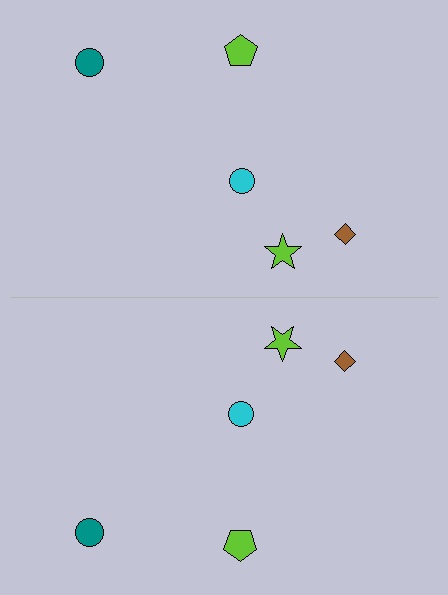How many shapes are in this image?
There are 10 shapes in this image.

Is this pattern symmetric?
Yes, this pattern has bilateral (reflection) symmetry.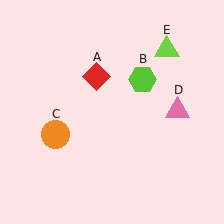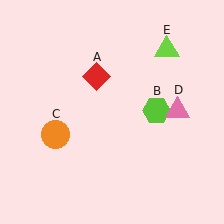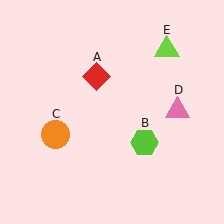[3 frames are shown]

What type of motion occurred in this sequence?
The lime hexagon (object B) rotated clockwise around the center of the scene.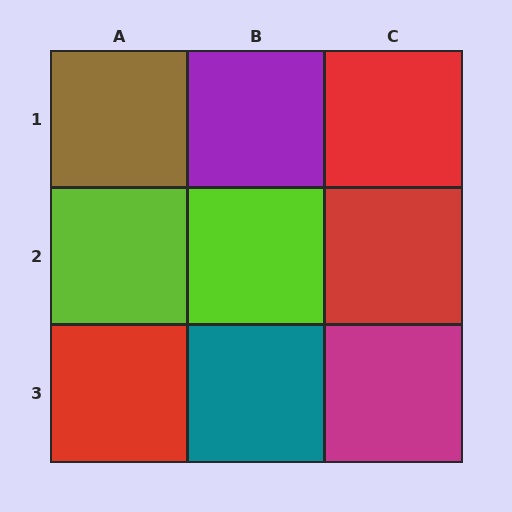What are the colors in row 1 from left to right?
Brown, purple, red.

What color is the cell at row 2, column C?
Red.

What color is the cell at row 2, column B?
Lime.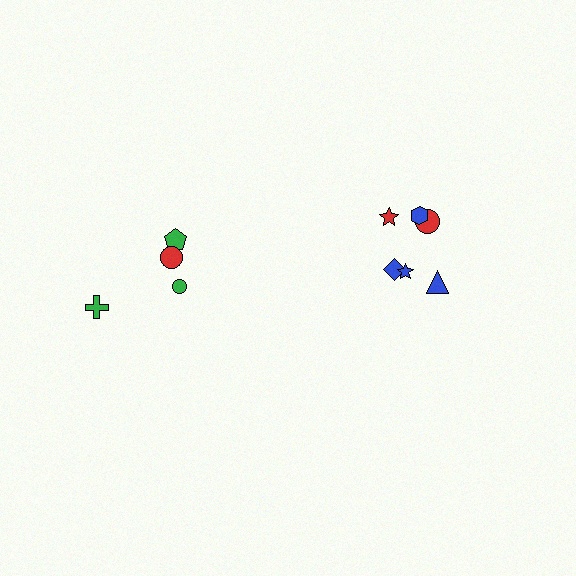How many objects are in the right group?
There are 6 objects.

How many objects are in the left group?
There are 4 objects.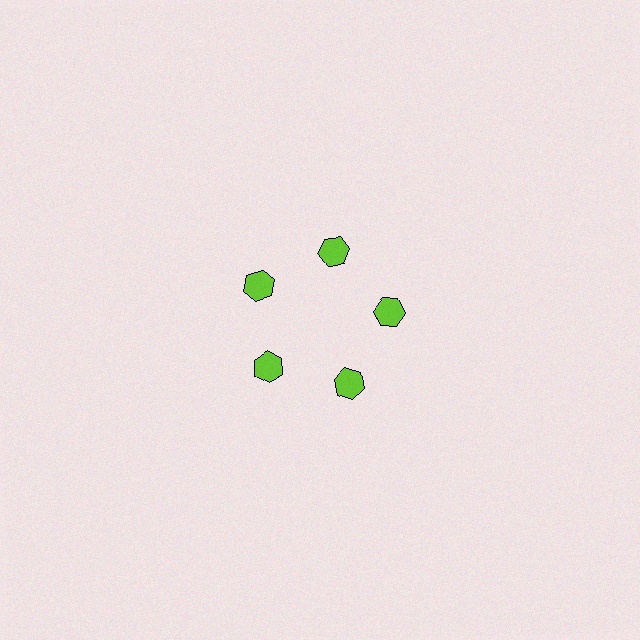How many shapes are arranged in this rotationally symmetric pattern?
There are 5 shapes, arranged in 5 groups of 1.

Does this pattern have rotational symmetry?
Yes, this pattern has 5-fold rotational symmetry. It looks the same after rotating 72 degrees around the center.